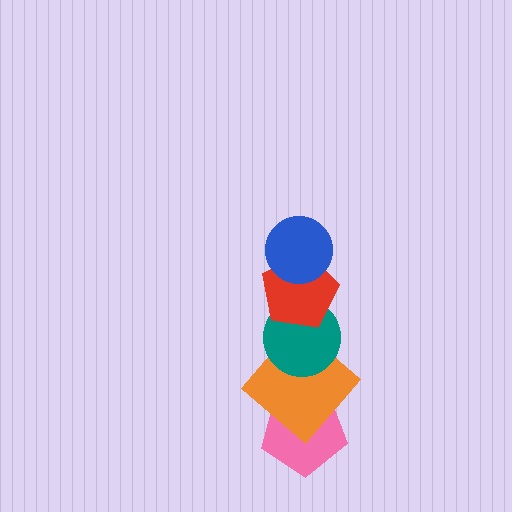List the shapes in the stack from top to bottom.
From top to bottom: the blue circle, the red pentagon, the teal circle, the orange diamond, the pink pentagon.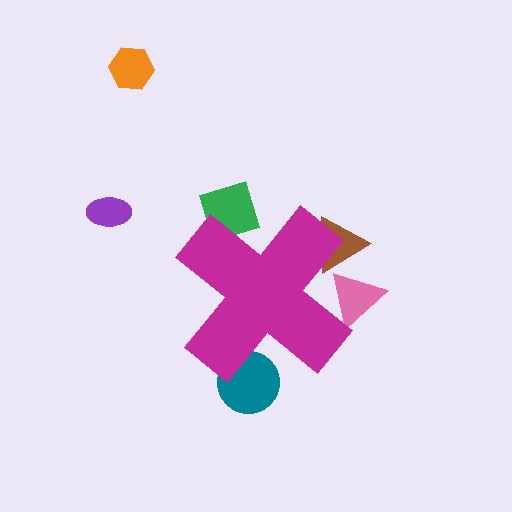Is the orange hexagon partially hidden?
No, the orange hexagon is fully visible.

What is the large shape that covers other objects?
A magenta cross.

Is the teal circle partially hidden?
Yes, the teal circle is partially hidden behind the magenta cross.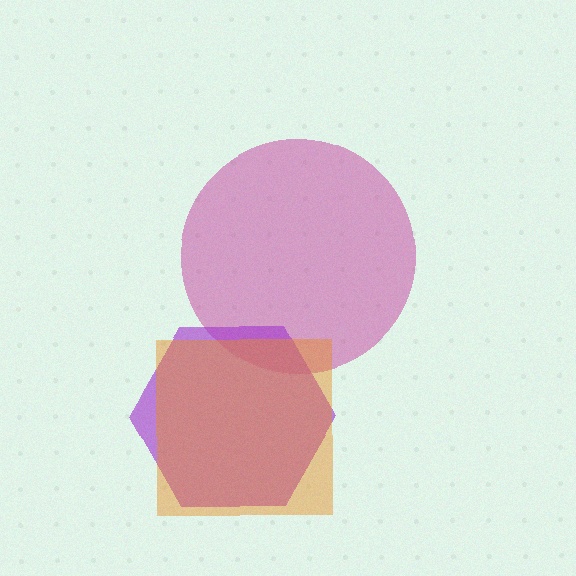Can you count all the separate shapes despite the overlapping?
Yes, there are 3 separate shapes.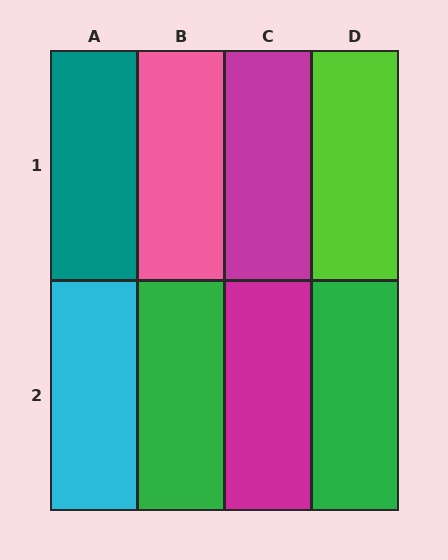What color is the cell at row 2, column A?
Cyan.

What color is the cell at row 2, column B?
Green.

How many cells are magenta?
2 cells are magenta.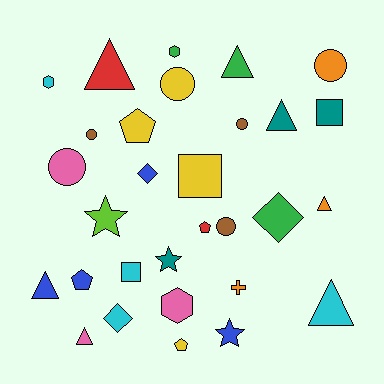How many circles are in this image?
There are 6 circles.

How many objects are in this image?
There are 30 objects.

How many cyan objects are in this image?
There are 4 cyan objects.